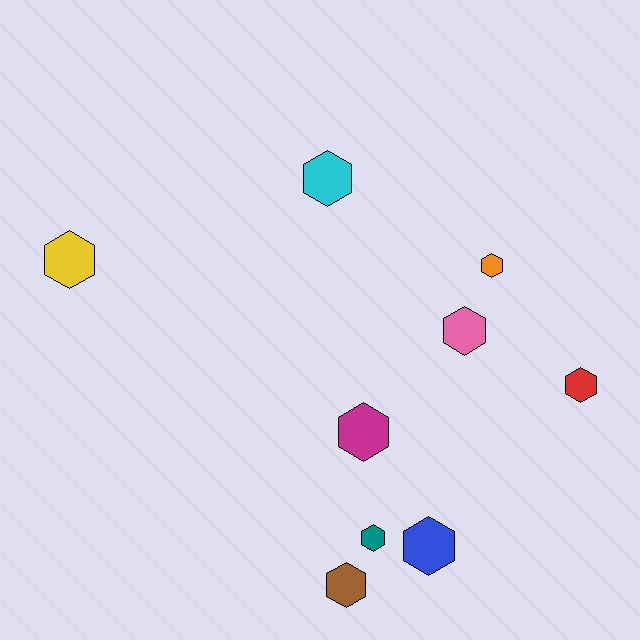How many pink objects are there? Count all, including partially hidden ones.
There is 1 pink object.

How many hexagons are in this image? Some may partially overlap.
There are 9 hexagons.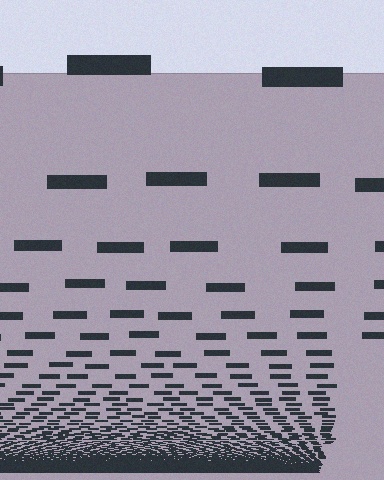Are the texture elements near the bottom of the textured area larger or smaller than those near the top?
Smaller. The gradient is inverted — elements near the bottom are smaller and denser.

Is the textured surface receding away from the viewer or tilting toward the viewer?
The surface appears to tilt toward the viewer. Texture elements get larger and sparser toward the top.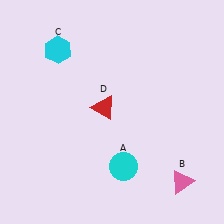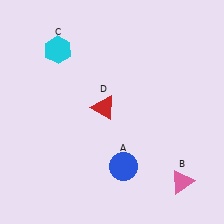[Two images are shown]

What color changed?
The circle (A) changed from cyan in Image 1 to blue in Image 2.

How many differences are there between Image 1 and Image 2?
There is 1 difference between the two images.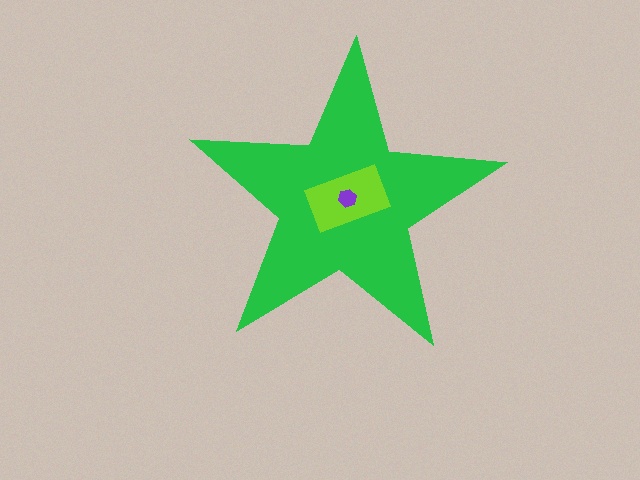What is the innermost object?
The purple hexagon.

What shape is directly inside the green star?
The lime rectangle.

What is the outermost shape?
The green star.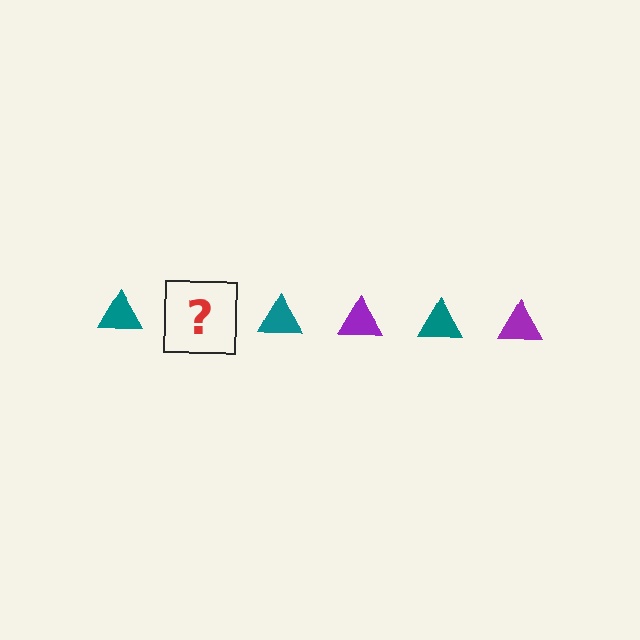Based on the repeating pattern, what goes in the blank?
The blank should be a purple triangle.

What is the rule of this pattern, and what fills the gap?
The rule is that the pattern cycles through teal, purple triangles. The gap should be filled with a purple triangle.